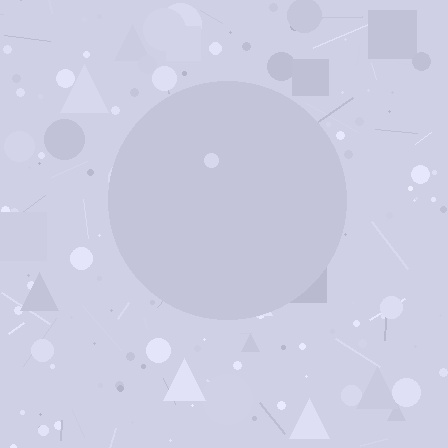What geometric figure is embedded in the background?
A circle is embedded in the background.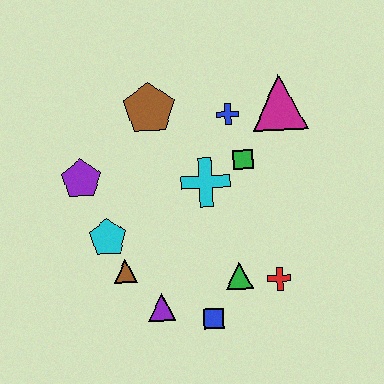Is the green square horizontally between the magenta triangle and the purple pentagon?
Yes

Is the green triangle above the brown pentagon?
No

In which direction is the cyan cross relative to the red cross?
The cyan cross is above the red cross.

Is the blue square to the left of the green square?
Yes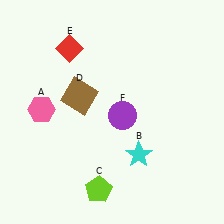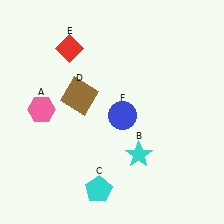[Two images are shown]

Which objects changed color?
C changed from lime to cyan. F changed from purple to blue.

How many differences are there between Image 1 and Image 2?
There are 2 differences between the two images.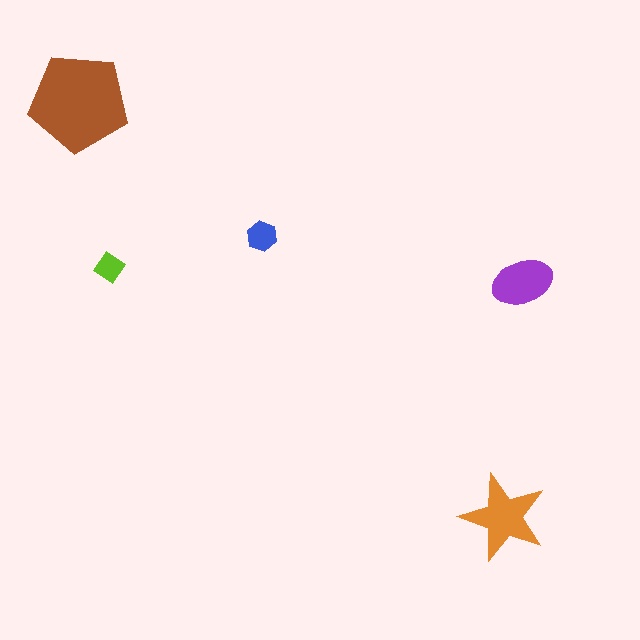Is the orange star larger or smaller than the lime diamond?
Larger.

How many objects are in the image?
There are 5 objects in the image.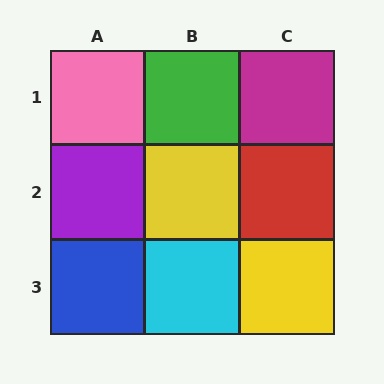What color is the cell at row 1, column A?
Pink.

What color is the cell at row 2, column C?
Red.